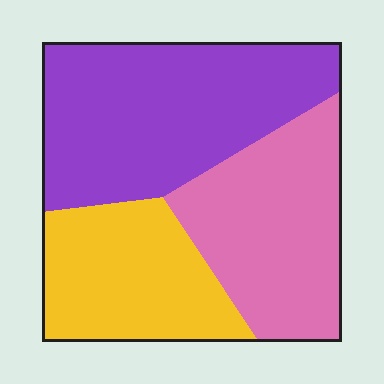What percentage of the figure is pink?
Pink takes up about one third (1/3) of the figure.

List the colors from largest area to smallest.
From largest to smallest: purple, pink, yellow.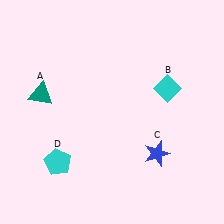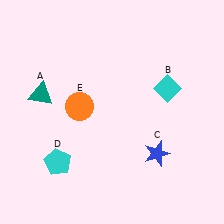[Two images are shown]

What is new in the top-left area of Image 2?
An orange circle (E) was added in the top-left area of Image 2.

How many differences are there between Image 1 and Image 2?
There is 1 difference between the two images.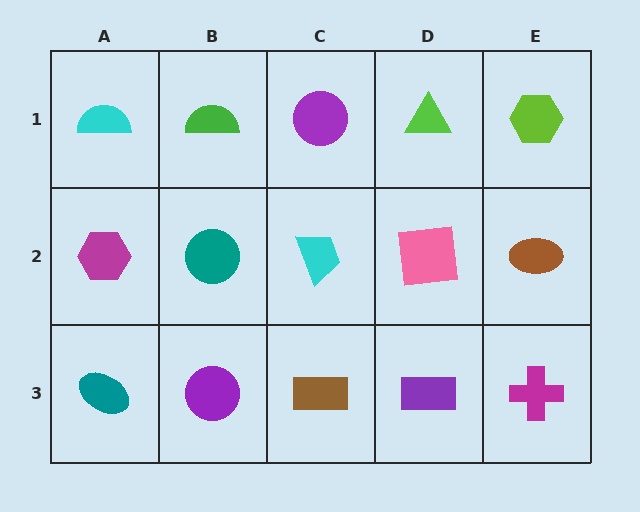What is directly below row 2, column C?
A brown rectangle.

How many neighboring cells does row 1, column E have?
2.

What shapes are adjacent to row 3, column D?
A pink square (row 2, column D), a brown rectangle (row 3, column C), a magenta cross (row 3, column E).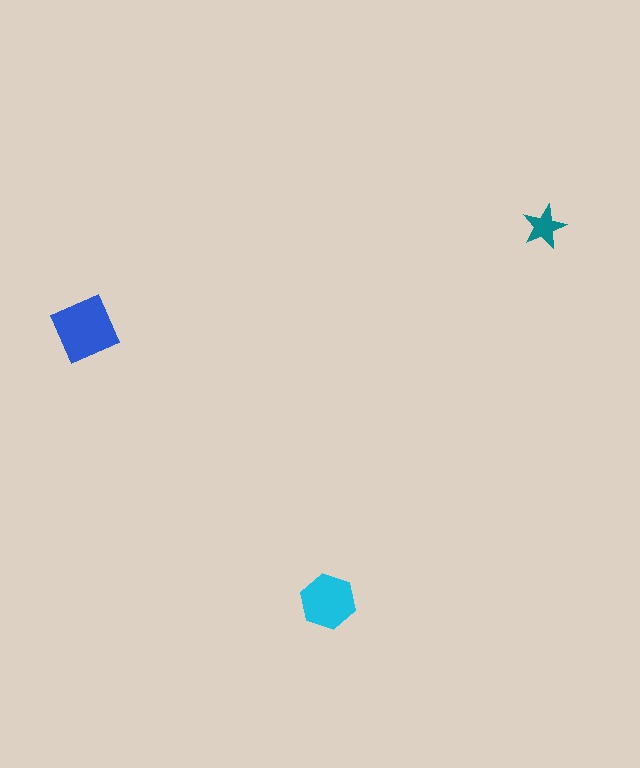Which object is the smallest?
The teal star.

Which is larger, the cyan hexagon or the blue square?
The blue square.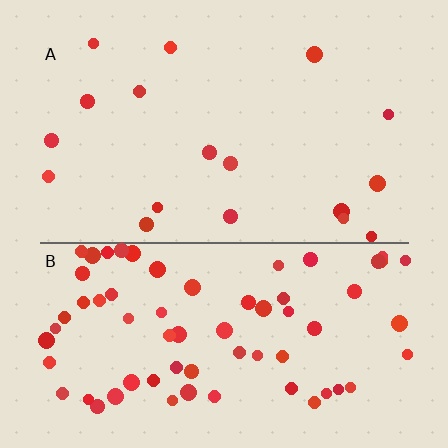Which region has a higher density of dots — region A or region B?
B (the bottom).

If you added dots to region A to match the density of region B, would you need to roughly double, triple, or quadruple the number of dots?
Approximately quadruple.